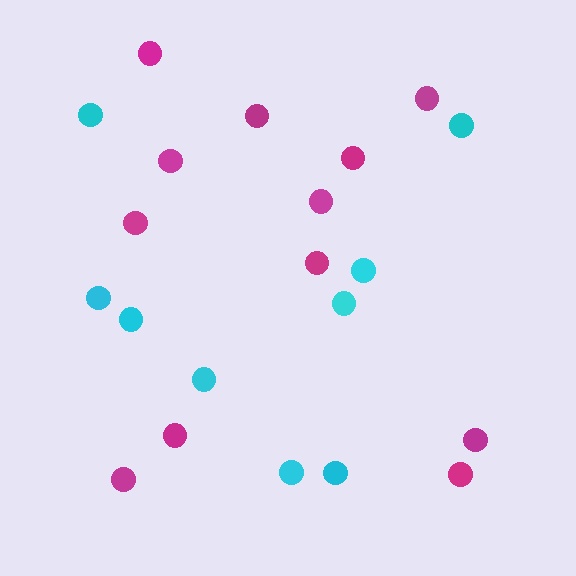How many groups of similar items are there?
There are 2 groups: one group of cyan circles (9) and one group of magenta circles (12).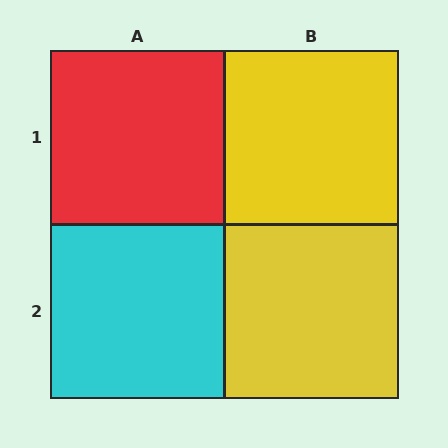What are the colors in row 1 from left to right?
Red, yellow.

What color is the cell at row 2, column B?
Yellow.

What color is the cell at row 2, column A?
Cyan.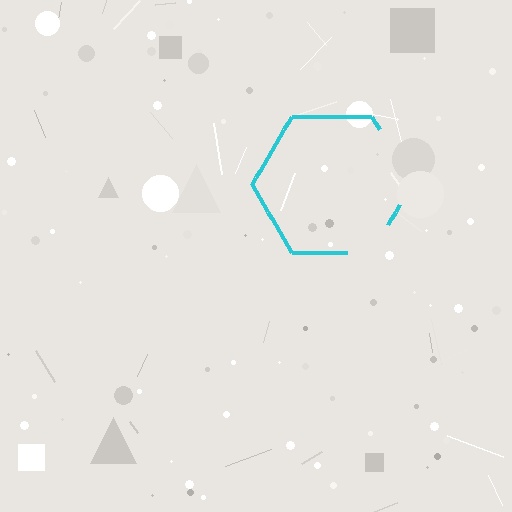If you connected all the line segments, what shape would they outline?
They would outline a hexagon.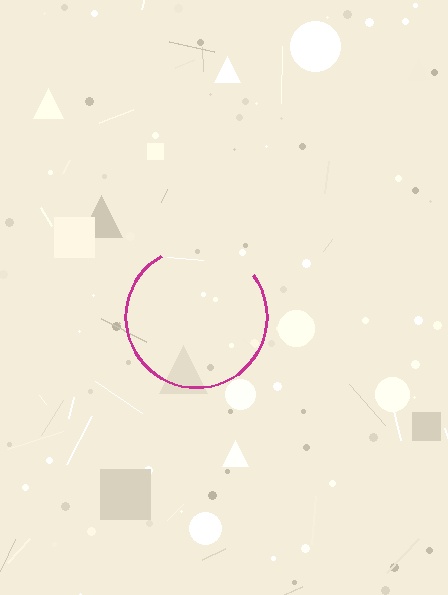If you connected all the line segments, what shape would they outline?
They would outline a circle.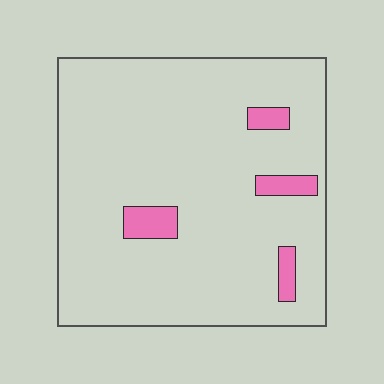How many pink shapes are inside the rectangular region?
4.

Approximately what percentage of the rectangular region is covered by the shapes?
Approximately 5%.